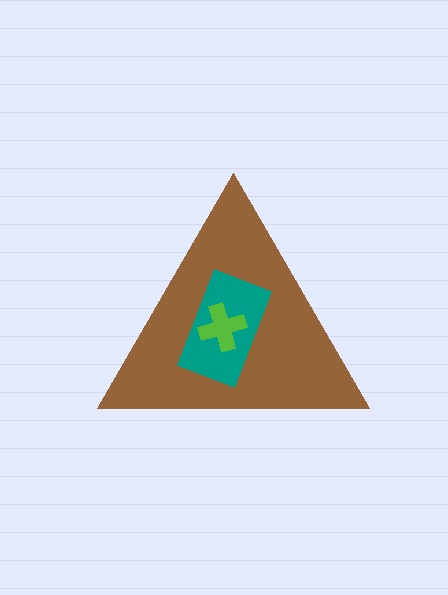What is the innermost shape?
The lime cross.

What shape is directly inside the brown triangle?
The teal rectangle.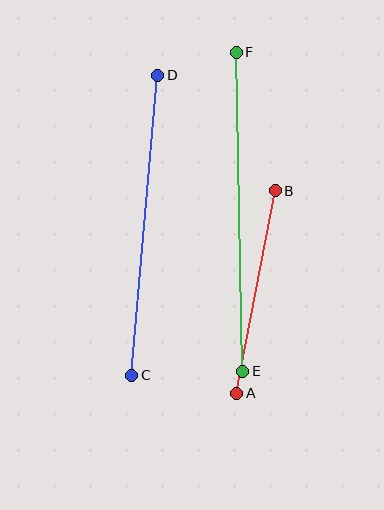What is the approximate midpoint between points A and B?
The midpoint is at approximately (256, 292) pixels.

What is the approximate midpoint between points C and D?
The midpoint is at approximately (145, 225) pixels.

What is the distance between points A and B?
The distance is approximately 206 pixels.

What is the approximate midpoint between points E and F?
The midpoint is at approximately (239, 212) pixels.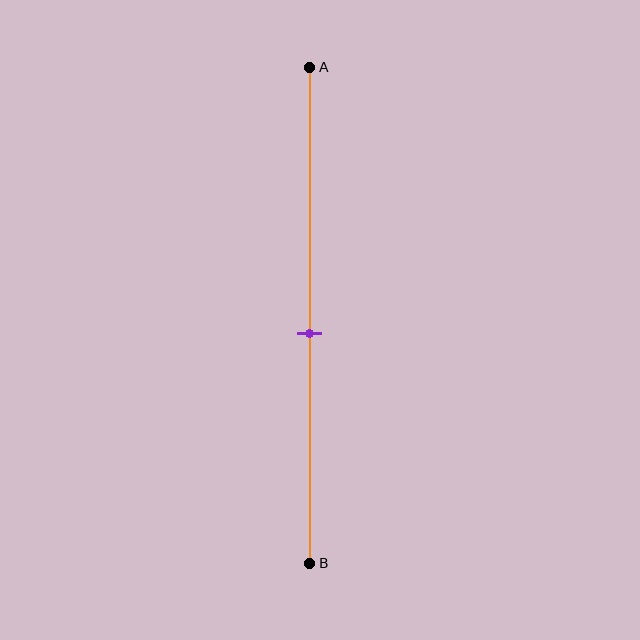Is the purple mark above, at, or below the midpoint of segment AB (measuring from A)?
The purple mark is below the midpoint of segment AB.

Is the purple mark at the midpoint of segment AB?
No, the mark is at about 55% from A, not at the 50% midpoint.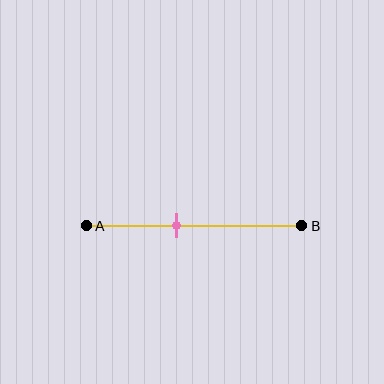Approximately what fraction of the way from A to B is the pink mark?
The pink mark is approximately 40% of the way from A to B.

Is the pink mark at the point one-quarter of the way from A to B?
No, the mark is at about 40% from A, not at the 25% one-quarter point.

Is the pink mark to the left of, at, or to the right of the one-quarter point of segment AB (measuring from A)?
The pink mark is to the right of the one-quarter point of segment AB.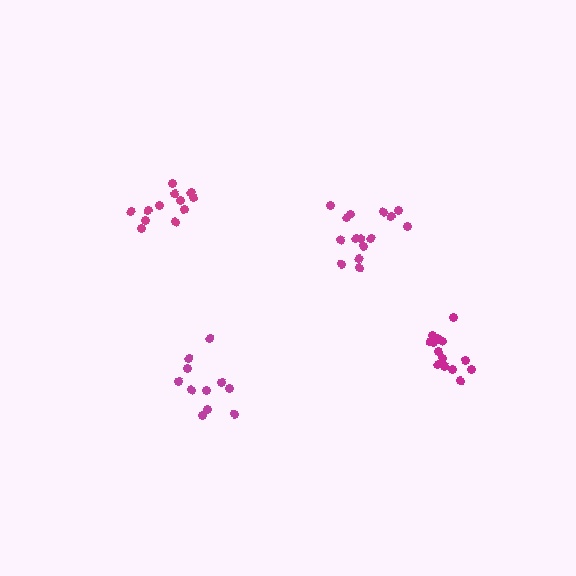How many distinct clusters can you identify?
There are 4 distinct clusters.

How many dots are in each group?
Group 1: 11 dots, Group 2: 15 dots, Group 3: 12 dots, Group 4: 14 dots (52 total).